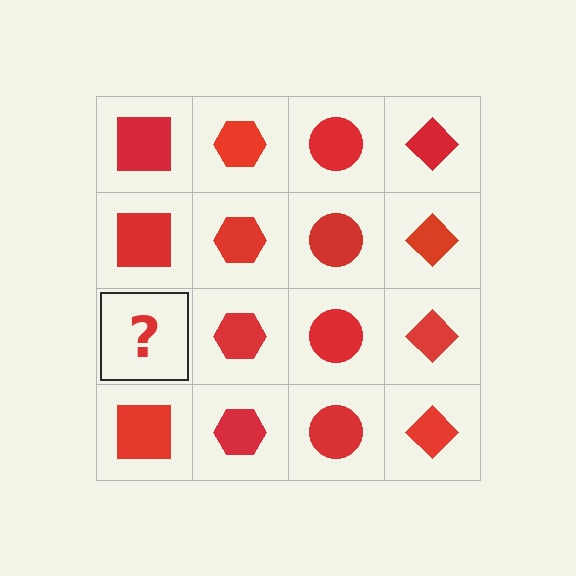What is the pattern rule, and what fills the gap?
The rule is that each column has a consistent shape. The gap should be filled with a red square.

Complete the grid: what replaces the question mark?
The question mark should be replaced with a red square.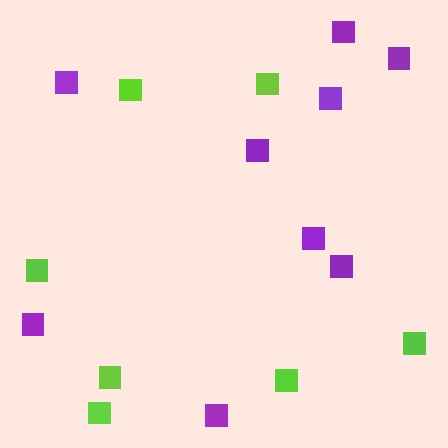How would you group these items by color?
There are 2 groups: one group of purple squares (9) and one group of lime squares (7).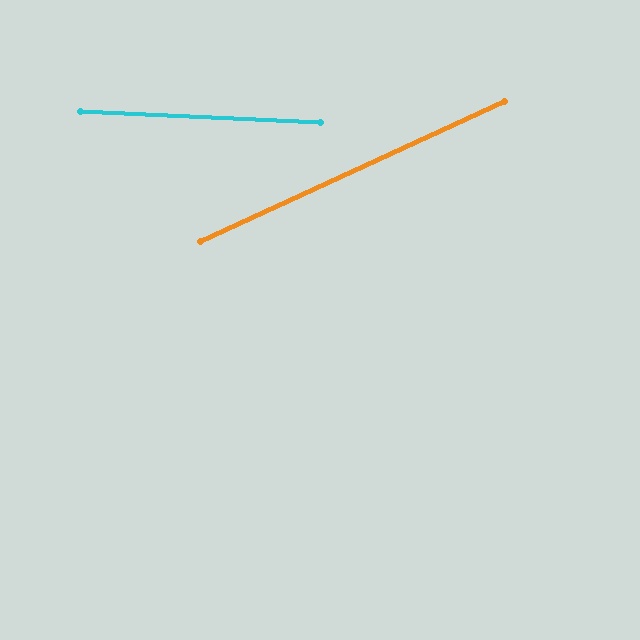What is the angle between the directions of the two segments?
Approximately 27 degrees.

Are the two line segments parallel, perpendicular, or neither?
Neither parallel nor perpendicular — they differ by about 27°.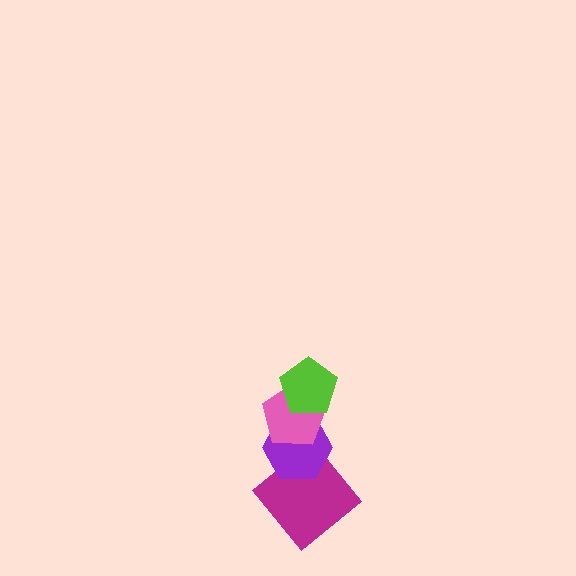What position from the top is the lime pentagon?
The lime pentagon is 1st from the top.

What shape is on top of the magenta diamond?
The purple hexagon is on top of the magenta diamond.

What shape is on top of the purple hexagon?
The pink pentagon is on top of the purple hexagon.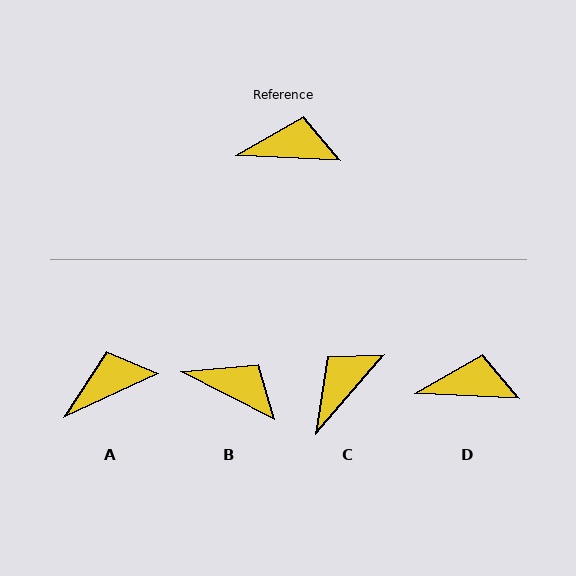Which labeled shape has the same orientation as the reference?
D.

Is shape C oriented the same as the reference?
No, it is off by about 52 degrees.